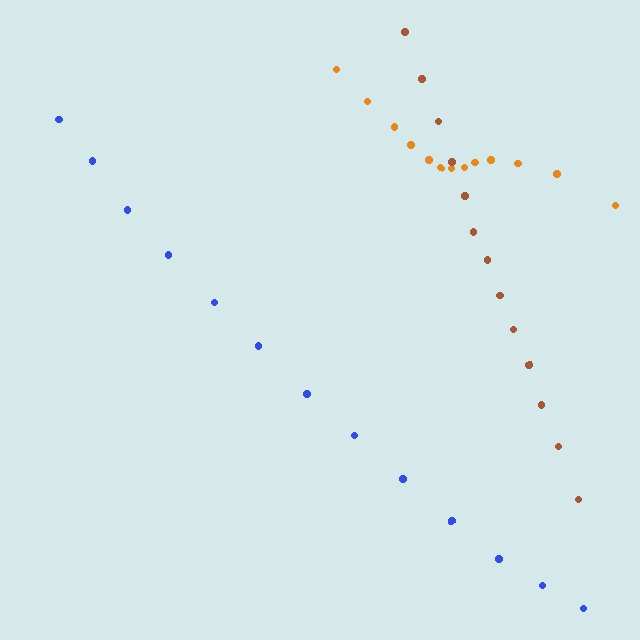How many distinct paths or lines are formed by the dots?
There are 3 distinct paths.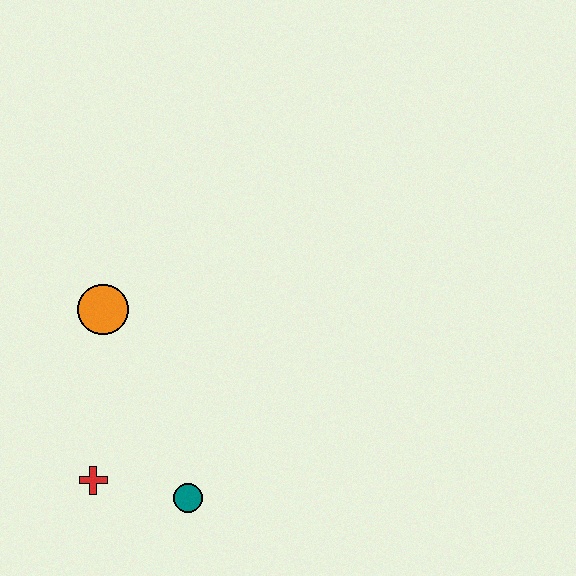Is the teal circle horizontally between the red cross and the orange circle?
No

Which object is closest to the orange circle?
The red cross is closest to the orange circle.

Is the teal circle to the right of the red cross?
Yes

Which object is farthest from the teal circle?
The orange circle is farthest from the teal circle.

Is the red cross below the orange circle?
Yes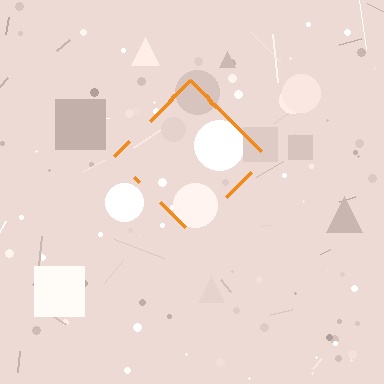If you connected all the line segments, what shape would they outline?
They would outline a diamond.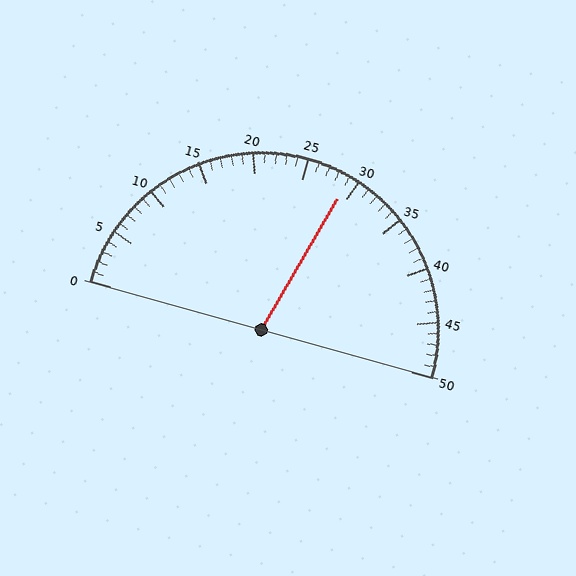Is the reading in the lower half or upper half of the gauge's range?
The reading is in the upper half of the range (0 to 50).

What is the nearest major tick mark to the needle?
The nearest major tick mark is 30.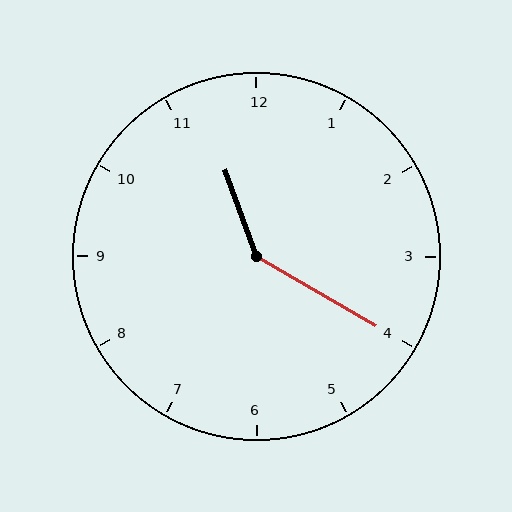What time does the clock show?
11:20.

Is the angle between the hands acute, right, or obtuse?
It is obtuse.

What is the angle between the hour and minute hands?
Approximately 140 degrees.